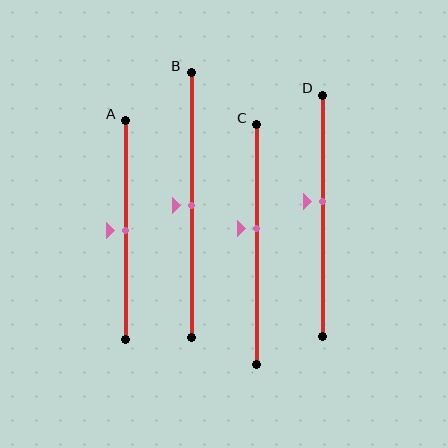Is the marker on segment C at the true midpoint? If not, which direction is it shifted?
No, the marker on segment C is shifted upward by about 7% of the segment length.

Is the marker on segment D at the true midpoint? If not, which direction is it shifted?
No, the marker on segment D is shifted upward by about 6% of the segment length.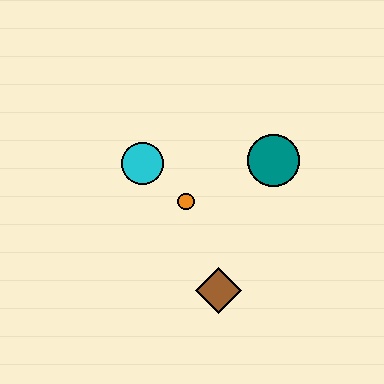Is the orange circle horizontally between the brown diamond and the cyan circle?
Yes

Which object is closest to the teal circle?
The orange circle is closest to the teal circle.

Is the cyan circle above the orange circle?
Yes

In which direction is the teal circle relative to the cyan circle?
The teal circle is to the right of the cyan circle.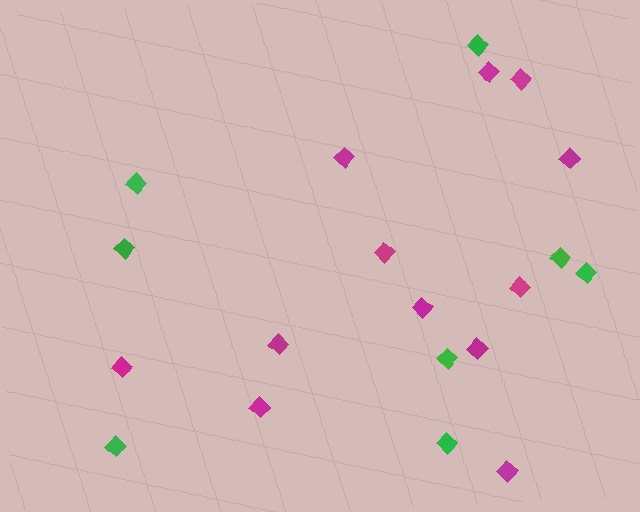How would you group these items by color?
There are 2 groups: one group of magenta diamonds (12) and one group of green diamonds (8).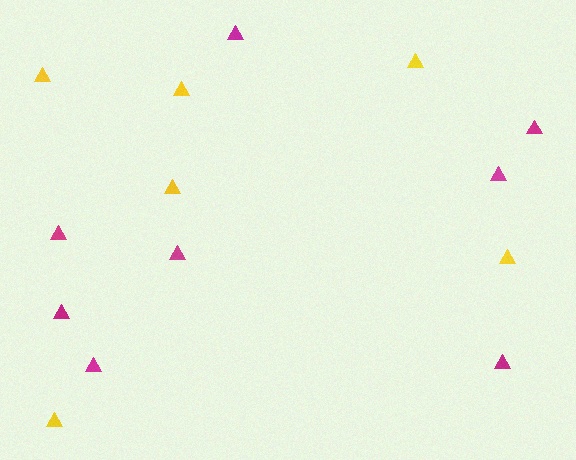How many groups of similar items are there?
There are 2 groups: one group of magenta triangles (8) and one group of yellow triangles (6).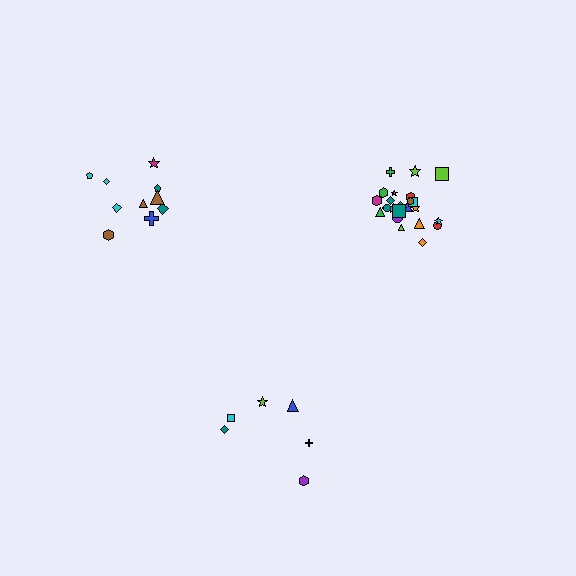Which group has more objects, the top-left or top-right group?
The top-right group.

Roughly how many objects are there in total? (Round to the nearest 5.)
Roughly 40 objects in total.